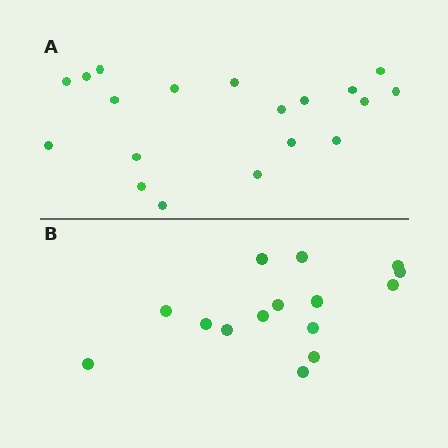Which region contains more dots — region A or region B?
Region A (the top region) has more dots.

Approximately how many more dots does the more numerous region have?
Region A has about 4 more dots than region B.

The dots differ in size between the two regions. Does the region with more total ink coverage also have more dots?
No. Region B has more total ink coverage because its dots are larger, but region A actually contains more individual dots. Total area can be misleading — the number of items is what matters here.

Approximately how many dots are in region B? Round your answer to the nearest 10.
About 20 dots. (The exact count is 15, which rounds to 20.)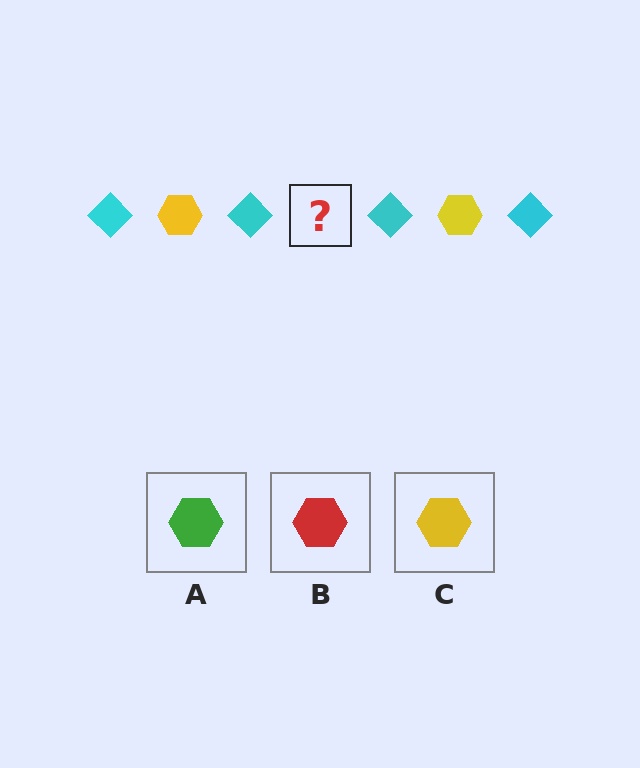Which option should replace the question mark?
Option C.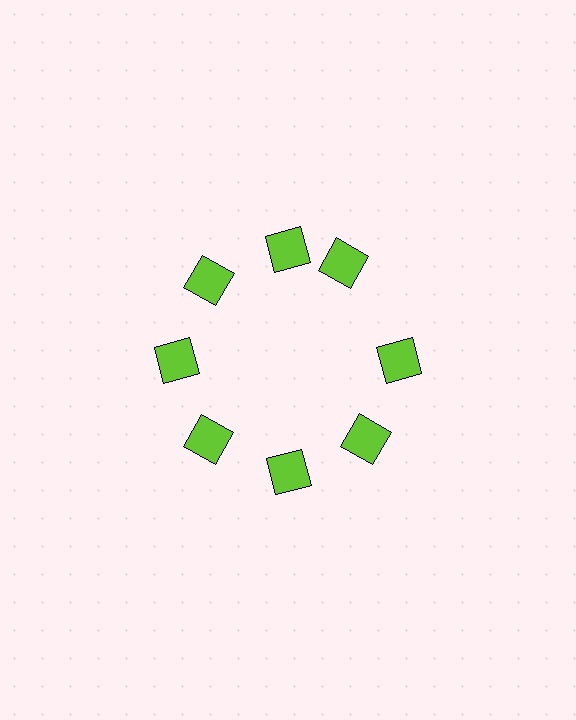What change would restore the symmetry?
The symmetry would be restored by rotating it back into even spacing with its neighbors so that all 8 squares sit at equal angles and equal distance from the center.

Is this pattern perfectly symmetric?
No. The 8 lime squares are arranged in a ring, but one element near the 2 o'clock position is rotated out of alignment along the ring, breaking the 8-fold rotational symmetry.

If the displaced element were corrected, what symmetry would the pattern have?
It would have 8-fold rotational symmetry — the pattern would map onto itself every 45 degrees.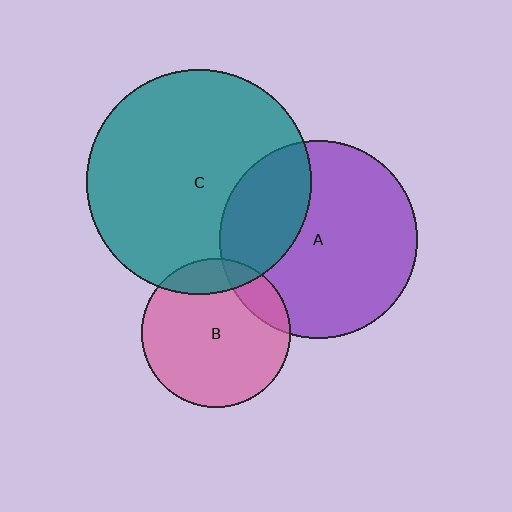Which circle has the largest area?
Circle C (teal).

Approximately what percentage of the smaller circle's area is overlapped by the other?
Approximately 30%.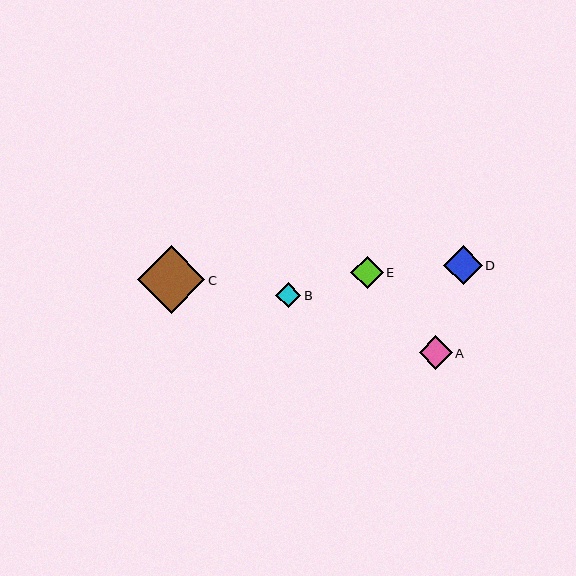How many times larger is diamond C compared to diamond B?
Diamond C is approximately 2.7 times the size of diamond B.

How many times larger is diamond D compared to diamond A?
Diamond D is approximately 1.2 times the size of diamond A.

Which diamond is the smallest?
Diamond B is the smallest with a size of approximately 25 pixels.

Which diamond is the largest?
Diamond C is the largest with a size of approximately 67 pixels.